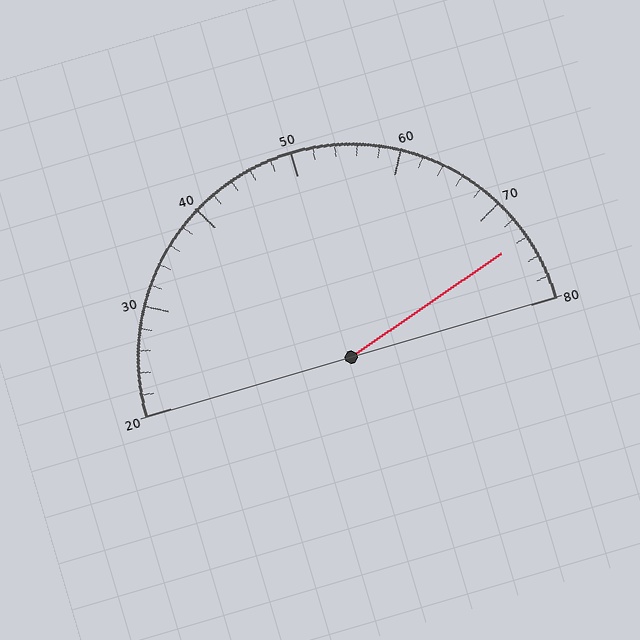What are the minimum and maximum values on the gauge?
The gauge ranges from 20 to 80.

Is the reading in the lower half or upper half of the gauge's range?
The reading is in the upper half of the range (20 to 80).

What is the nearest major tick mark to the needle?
The nearest major tick mark is 70.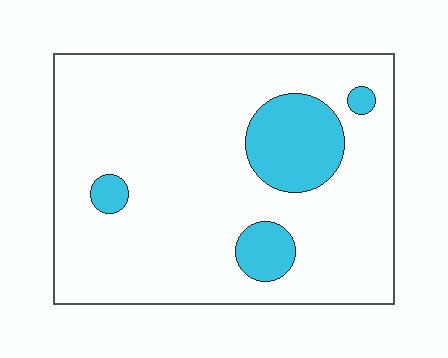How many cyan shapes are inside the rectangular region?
4.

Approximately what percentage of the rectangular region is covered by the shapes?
Approximately 15%.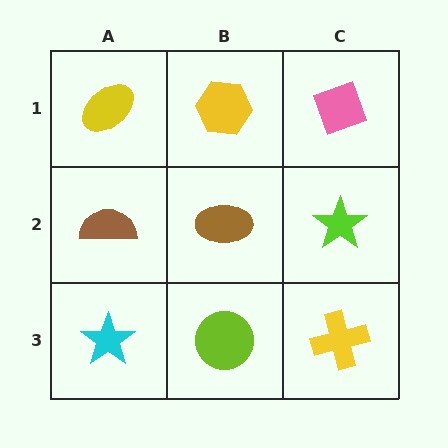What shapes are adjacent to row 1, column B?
A brown ellipse (row 2, column B), a yellow ellipse (row 1, column A), a pink diamond (row 1, column C).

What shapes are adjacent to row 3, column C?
A lime star (row 2, column C), a lime circle (row 3, column B).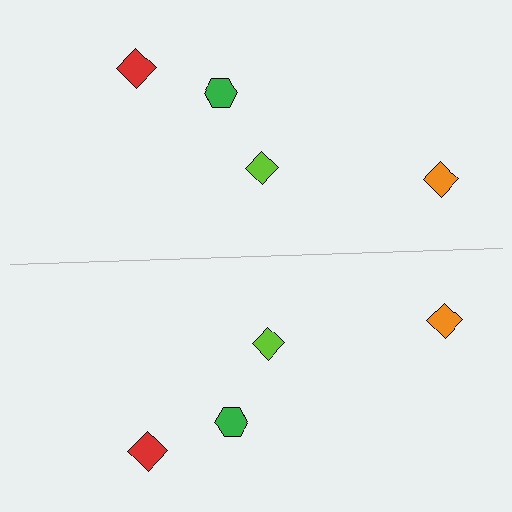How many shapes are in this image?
There are 8 shapes in this image.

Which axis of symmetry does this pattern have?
The pattern has a horizontal axis of symmetry running through the center of the image.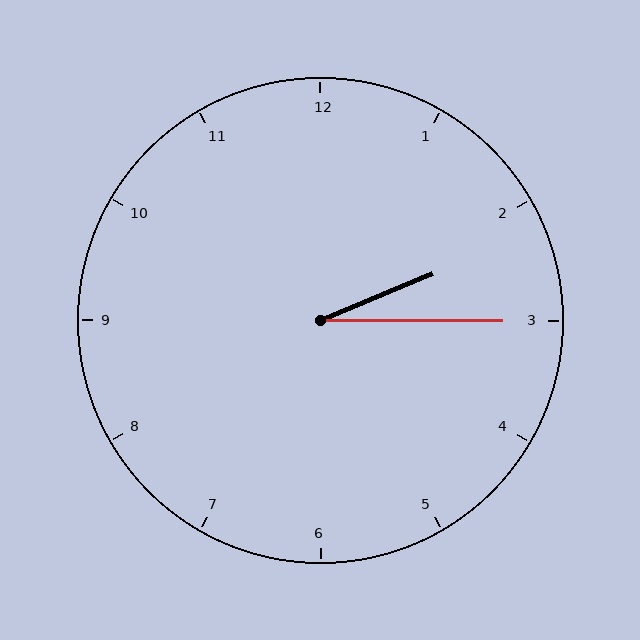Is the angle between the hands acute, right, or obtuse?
It is acute.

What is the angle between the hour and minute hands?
Approximately 22 degrees.